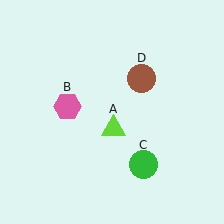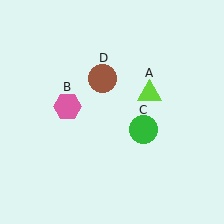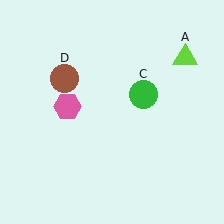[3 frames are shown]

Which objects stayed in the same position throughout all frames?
Pink hexagon (object B) remained stationary.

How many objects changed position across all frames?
3 objects changed position: lime triangle (object A), green circle (object C), brown circle (object D).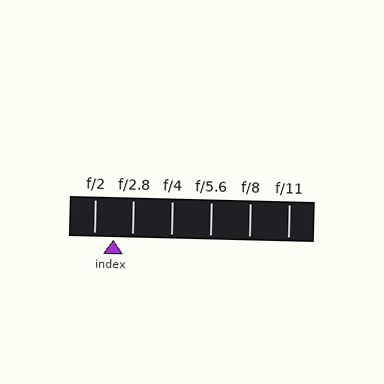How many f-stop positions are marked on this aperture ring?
There are 6 f-stop positions marked.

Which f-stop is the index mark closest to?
The index mark is closest to f/2.8.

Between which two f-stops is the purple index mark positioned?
The index mark is between f/2 and f/2.8.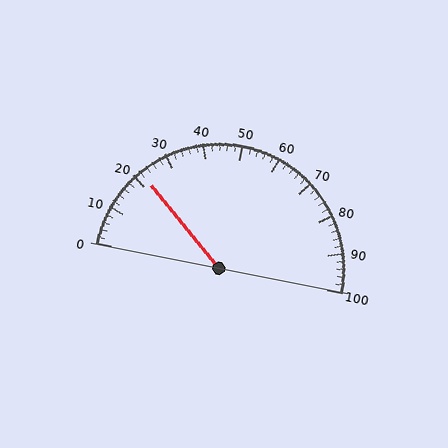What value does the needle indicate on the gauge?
The needle indicates approximately 22.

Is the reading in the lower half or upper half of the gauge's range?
The reading is in the lower half of the range (0 to 100).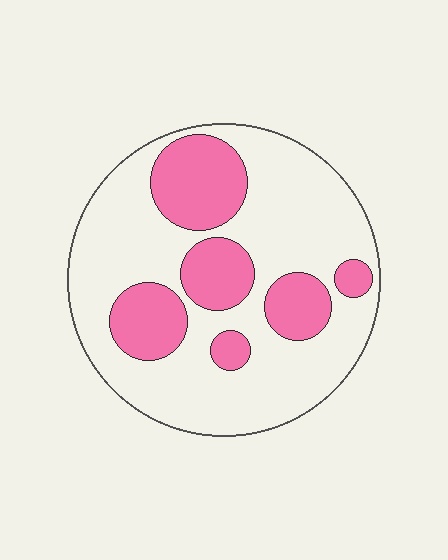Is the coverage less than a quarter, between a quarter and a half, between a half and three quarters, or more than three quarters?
Between a quarter and a half.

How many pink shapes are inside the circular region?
6.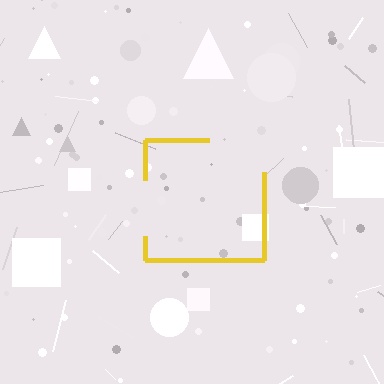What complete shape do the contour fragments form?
The contour fragments form a square.